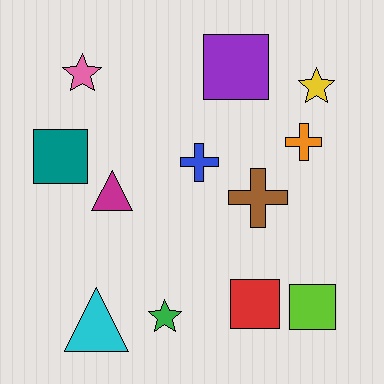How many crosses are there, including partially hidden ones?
There are 3 crosses.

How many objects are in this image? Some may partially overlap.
There are 12 objects.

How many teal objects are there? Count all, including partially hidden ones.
There is 1 teal object.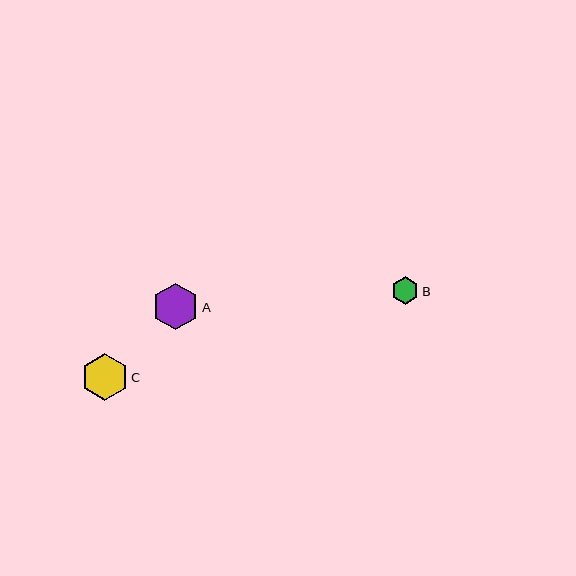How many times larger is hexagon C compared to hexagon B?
Hexagon C is approximately 1.7 times the size of hexagon B.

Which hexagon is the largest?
Hexagon C is the largest with a size of approximately 47 pixels.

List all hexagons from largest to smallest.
From largest to smallest: C, A, B.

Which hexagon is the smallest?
Hexagon B is the smallest with a size of approximately 27 pixels.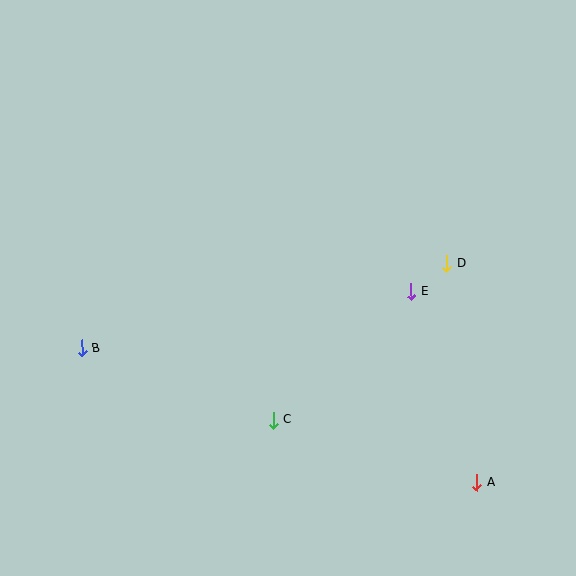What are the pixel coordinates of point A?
Point A is at (477, 482).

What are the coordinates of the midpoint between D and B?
The midpoint between D and B is at (264, 306).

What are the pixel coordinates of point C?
Point C is at (273, 420).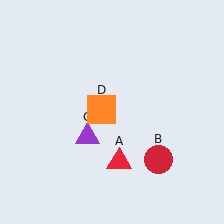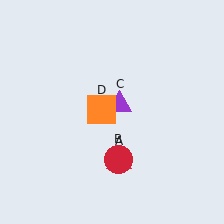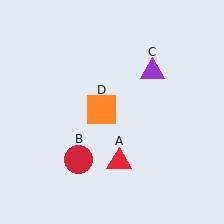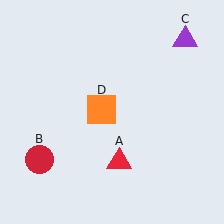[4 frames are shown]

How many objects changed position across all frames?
2 objects changed position: red circle (object B), purple triangle (object C).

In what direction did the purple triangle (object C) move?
The purple triangle (object C) moved up and to the right.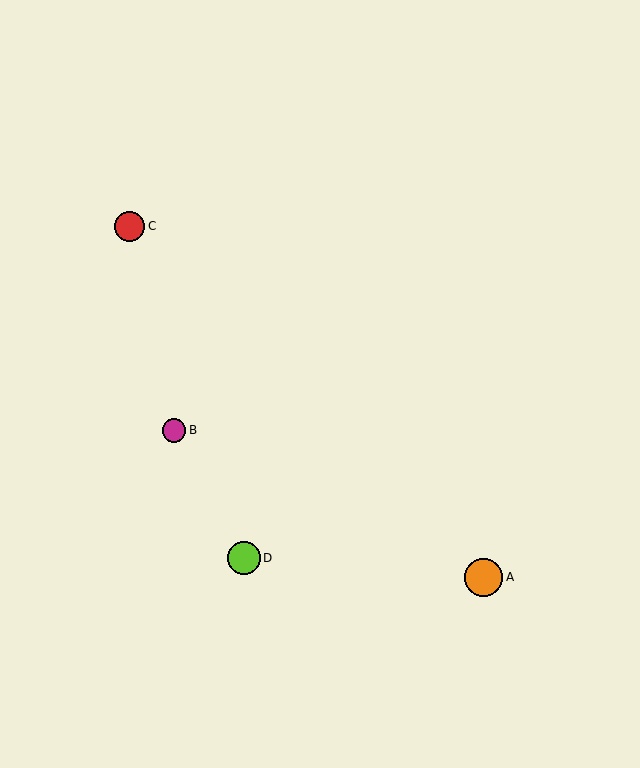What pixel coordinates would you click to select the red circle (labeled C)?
Click at (130, 226) to select the red circle C.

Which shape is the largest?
The orange circle (labeled A) is the largest.